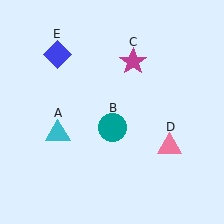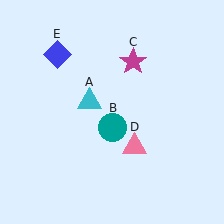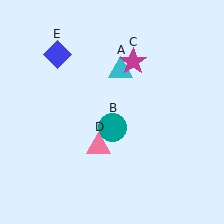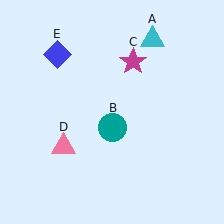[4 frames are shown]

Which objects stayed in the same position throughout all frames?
Teal circle (object B) and magenta star (object C) and blue diamond (object E) remained stationary.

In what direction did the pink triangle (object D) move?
The pink triangle (object D) moved left.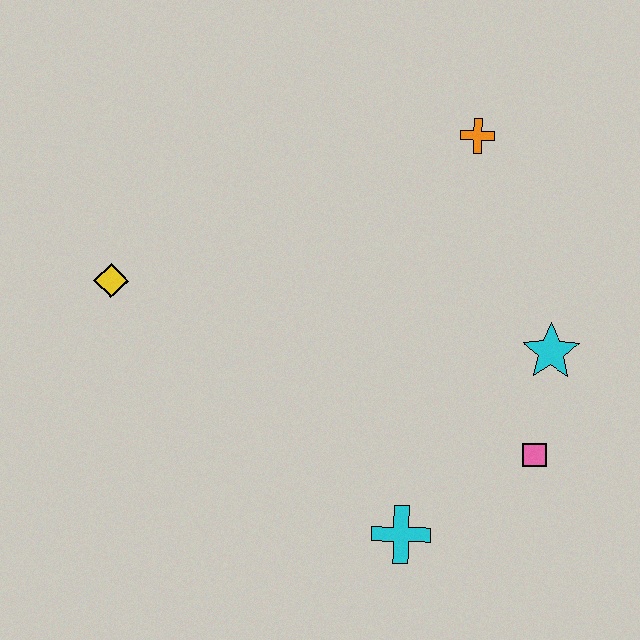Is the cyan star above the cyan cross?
Yes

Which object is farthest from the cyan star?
The yellow diamond is farthest from the cyan star.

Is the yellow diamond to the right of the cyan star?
No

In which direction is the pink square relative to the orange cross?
The pink square is below the orange cross.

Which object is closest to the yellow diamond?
The cyan cross is closest to the yellow diamond.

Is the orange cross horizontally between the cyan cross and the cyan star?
Yes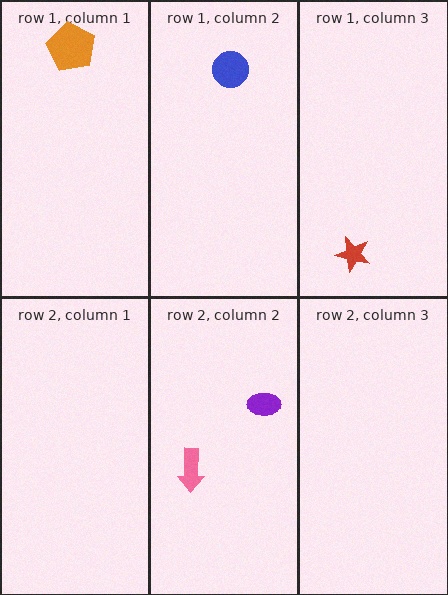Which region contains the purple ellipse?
The row 2, column 2 region.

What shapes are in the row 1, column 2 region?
The blue circle.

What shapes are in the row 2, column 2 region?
The pink arrow, the purple ellipse.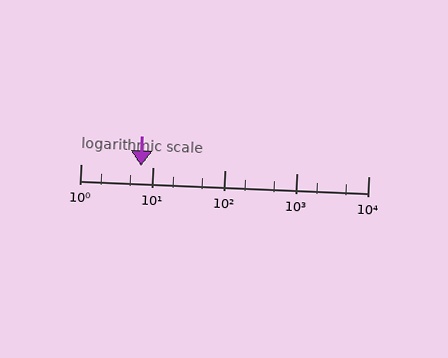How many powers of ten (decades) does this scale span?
The scale spans 4 decades, from 1 to 10000.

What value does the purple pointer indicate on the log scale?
The pointer indicates approximately 6.9.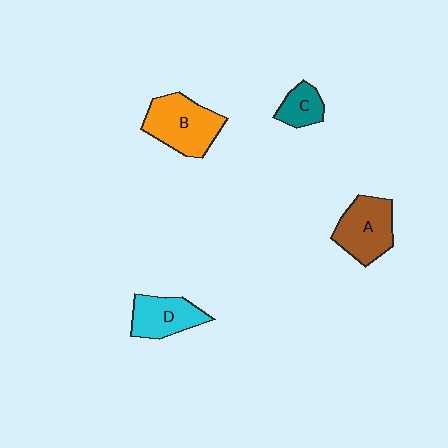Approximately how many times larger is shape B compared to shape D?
Approximately 1.4 times.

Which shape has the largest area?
Shape B (orange).